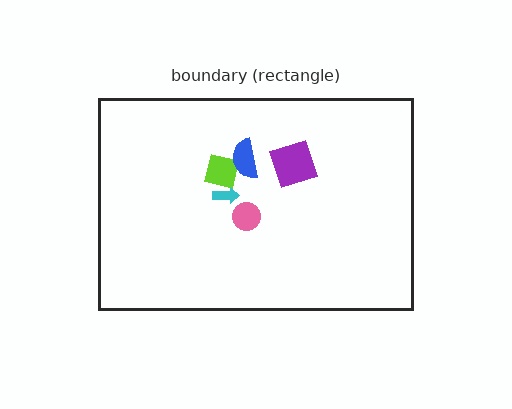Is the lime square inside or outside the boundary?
Inside.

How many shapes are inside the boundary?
5 inside, 0 outside.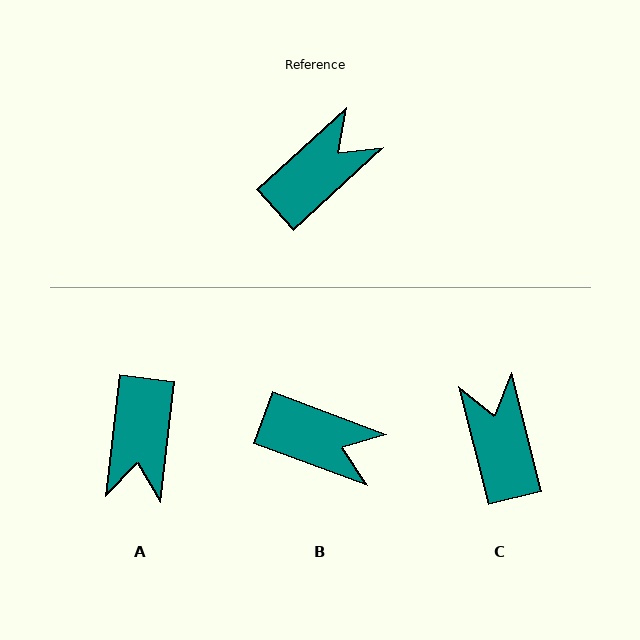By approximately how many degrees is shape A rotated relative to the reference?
Approximately 139 degrees clockwise.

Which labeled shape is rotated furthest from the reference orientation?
A, about 139 degrees away.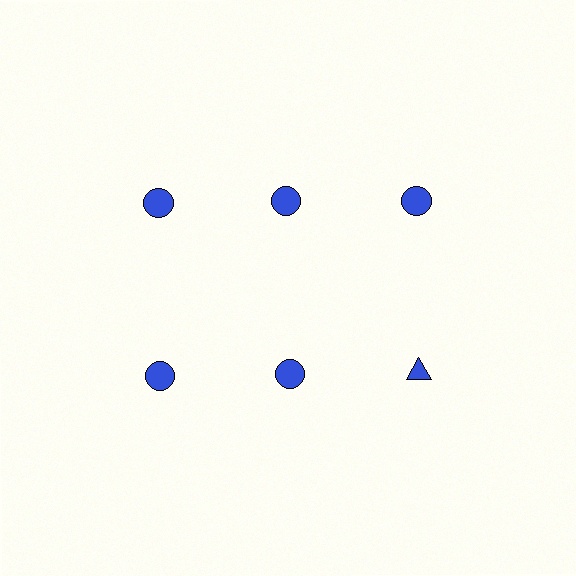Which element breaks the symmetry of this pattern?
The blue triangle in the second row, center column breaks the symmetry. All other shapes are blue circles.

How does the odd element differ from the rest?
It has a different shape: triangle instead of circle.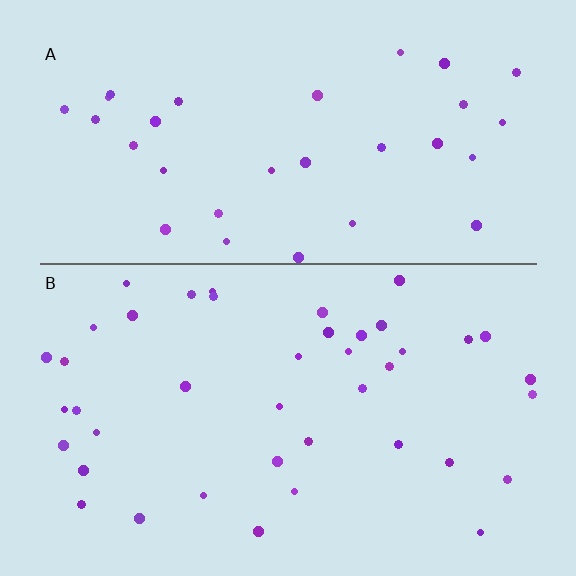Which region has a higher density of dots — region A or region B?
B (the bottom).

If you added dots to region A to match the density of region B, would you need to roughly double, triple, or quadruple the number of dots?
Approximately double.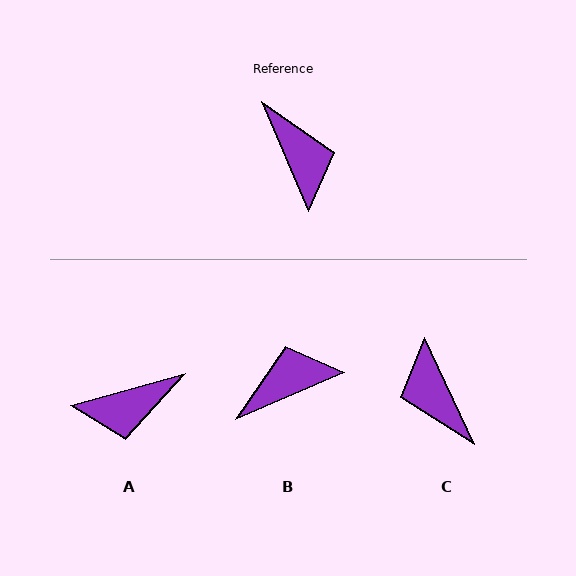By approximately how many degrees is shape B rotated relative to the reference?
Approximately 90 degrees counter-clockwise.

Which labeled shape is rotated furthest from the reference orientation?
C, about 178 degrees away.